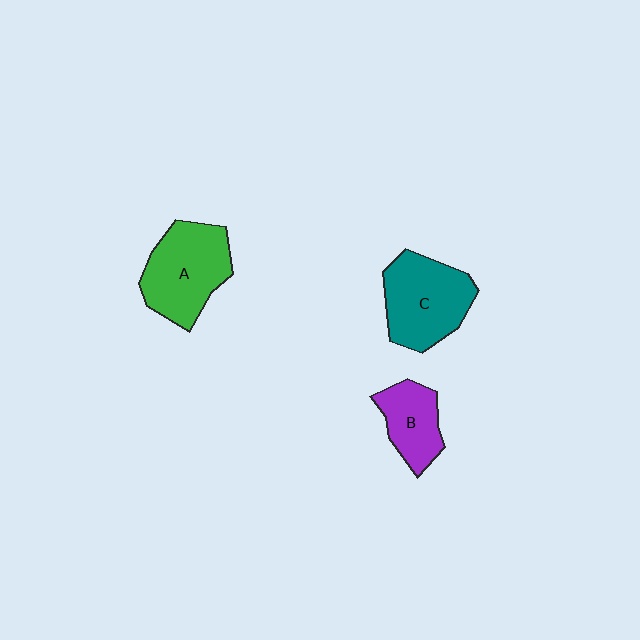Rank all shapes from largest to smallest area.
From largest to smallest: A (green), C (teal), B (purple).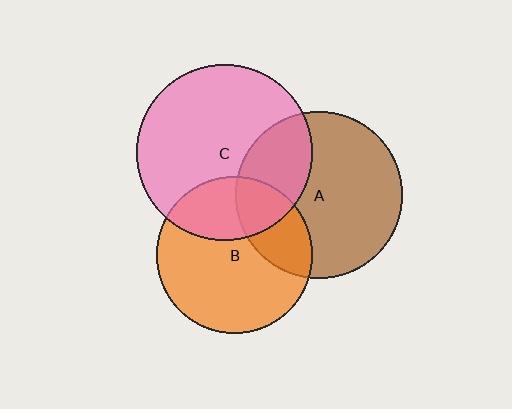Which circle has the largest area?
Circle C (pink).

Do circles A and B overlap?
Yes.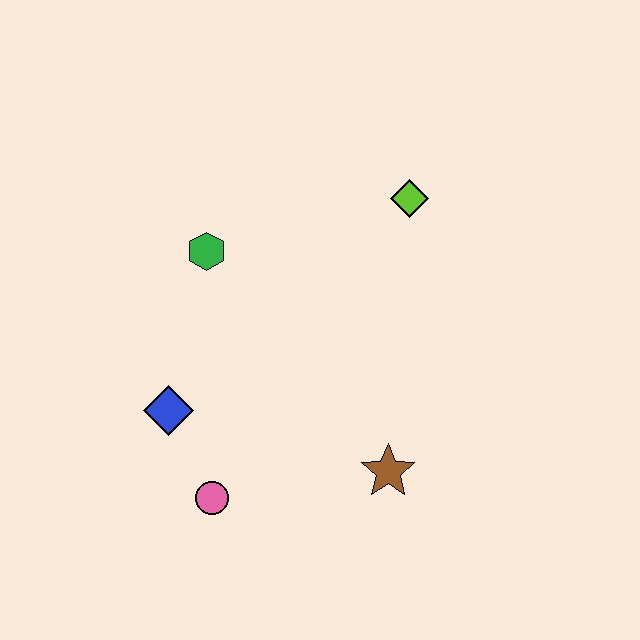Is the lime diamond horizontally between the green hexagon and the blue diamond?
No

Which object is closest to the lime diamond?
The green hexagon is closest to the lime diamond.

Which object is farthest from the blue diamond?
The lime diamond is farthest from the blue diamond.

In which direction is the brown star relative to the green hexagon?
The brown star is below the green hexagon.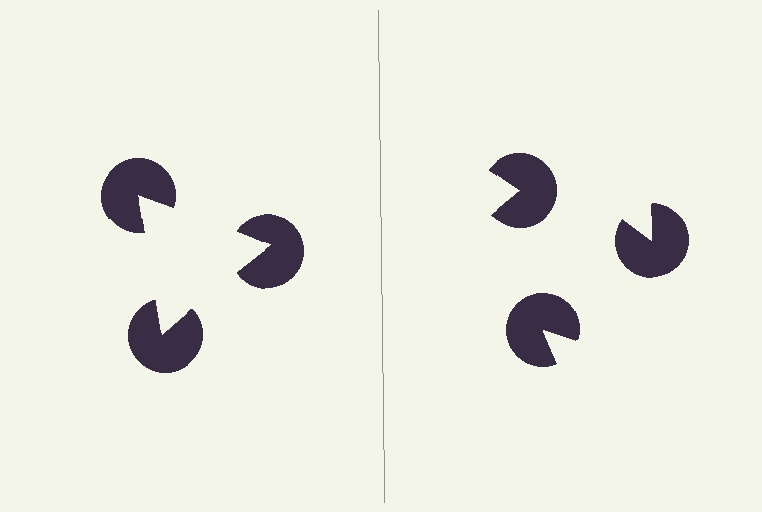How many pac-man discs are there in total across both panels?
6 — 3 on each side.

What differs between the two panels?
The pac-man discs are positioned identically on both sides; only the wedge orientations differ. On the left they align to a triangle; on the right they are misaligned.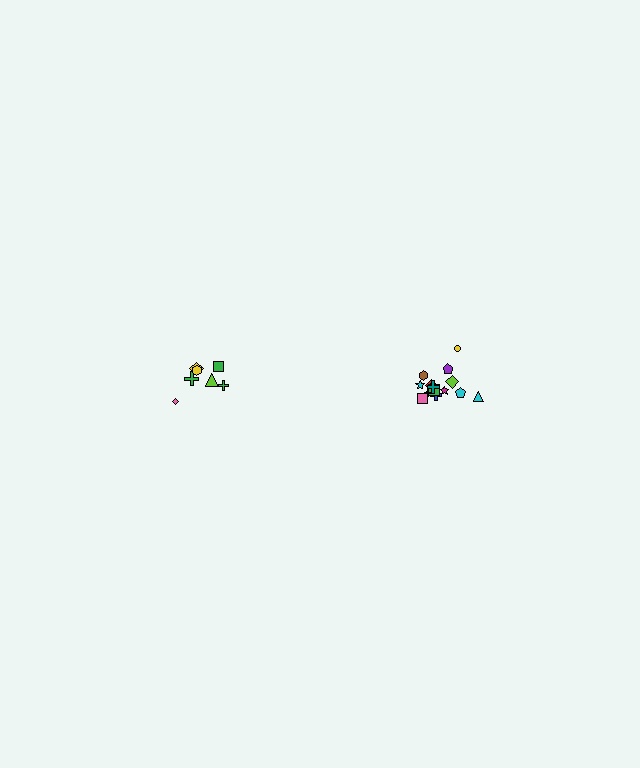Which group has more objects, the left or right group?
The right group.